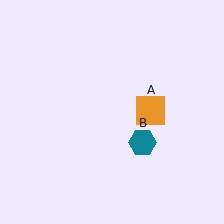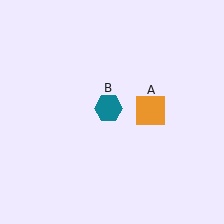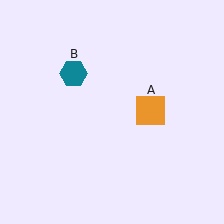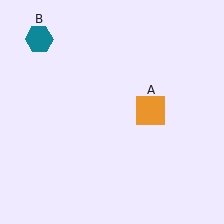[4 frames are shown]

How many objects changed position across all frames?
1 object changed position: teal hexagon (object B).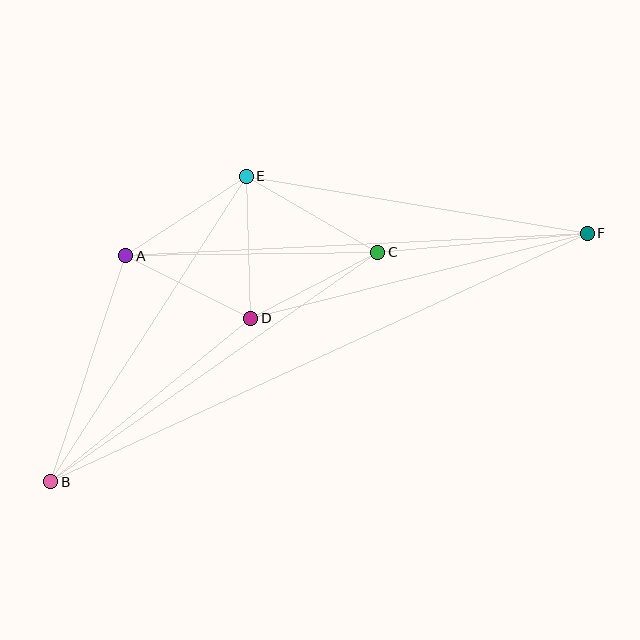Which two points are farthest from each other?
Points B and F are farthest from each other.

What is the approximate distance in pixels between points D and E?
The distance between D and E is approximately 142 pixels.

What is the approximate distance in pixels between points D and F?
The distance between D and F is approximately 347 pixels.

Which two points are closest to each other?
Points A and D are closest to each other.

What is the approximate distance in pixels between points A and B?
The distance between A and B is approximately 238 pixels.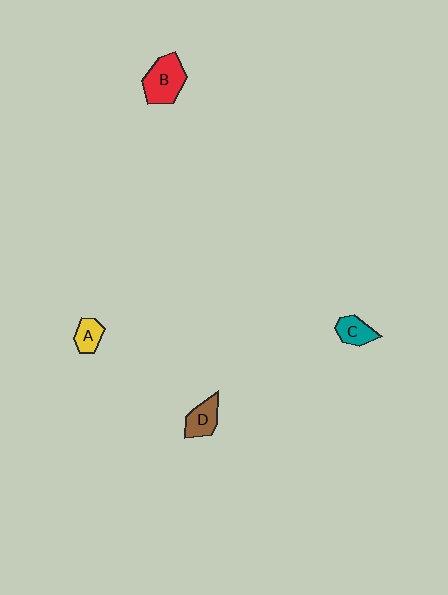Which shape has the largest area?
Shape B (red).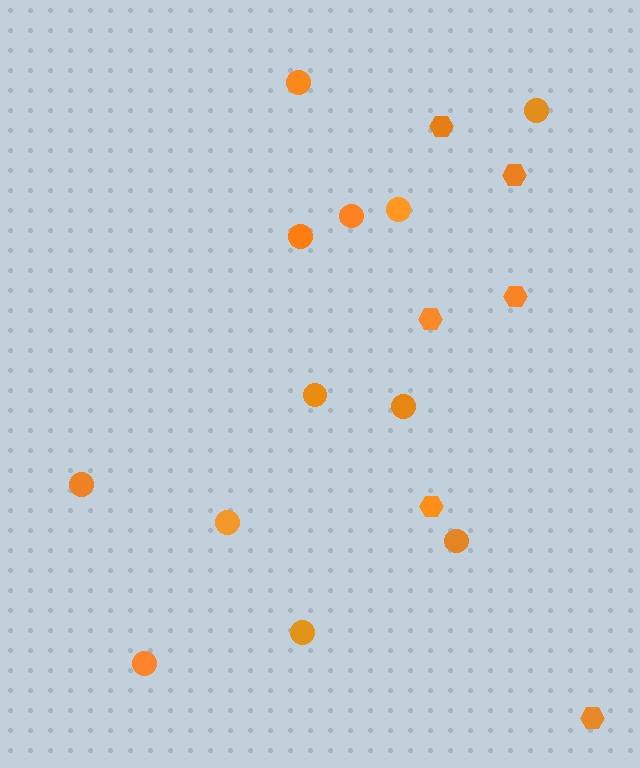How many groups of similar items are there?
There are 2 groups: one group of hexagons (6) and one group of circles (12).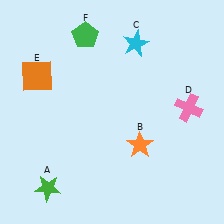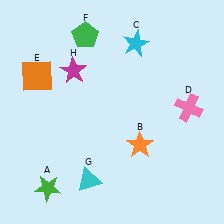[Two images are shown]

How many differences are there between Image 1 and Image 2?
There are 2 differences between the two images.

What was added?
A cyan triangle (G), a magenta star (H) were added in Image 2.